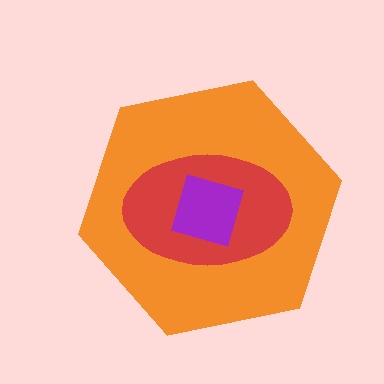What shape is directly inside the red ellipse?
The purple square.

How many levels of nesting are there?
3.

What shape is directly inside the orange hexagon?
The red ellipse.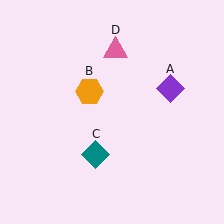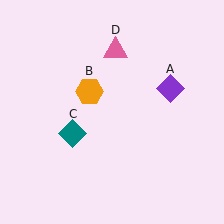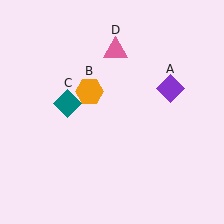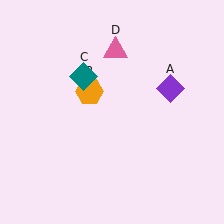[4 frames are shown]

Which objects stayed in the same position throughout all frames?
Purple diamond (object A) and orange hexagon (object B) and pink triangle (object D) remained stationary.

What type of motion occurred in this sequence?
The teal diamond (object C) rotated clockwise around the center of the scene.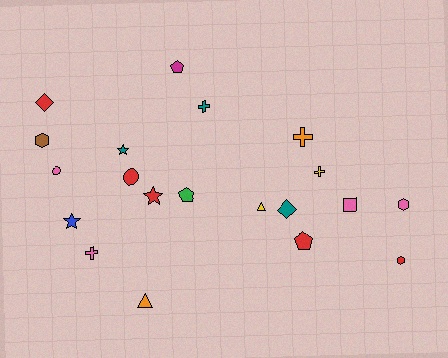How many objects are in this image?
There are 20 objects.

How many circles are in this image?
There are 2 circles.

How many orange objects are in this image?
There are 2 orange objects.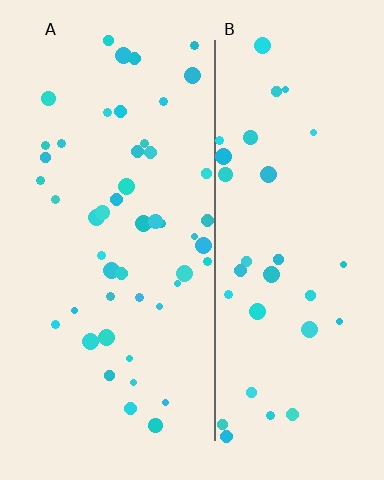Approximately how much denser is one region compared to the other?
Approximately 1.4× — region A over region B.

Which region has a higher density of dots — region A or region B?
A (the left).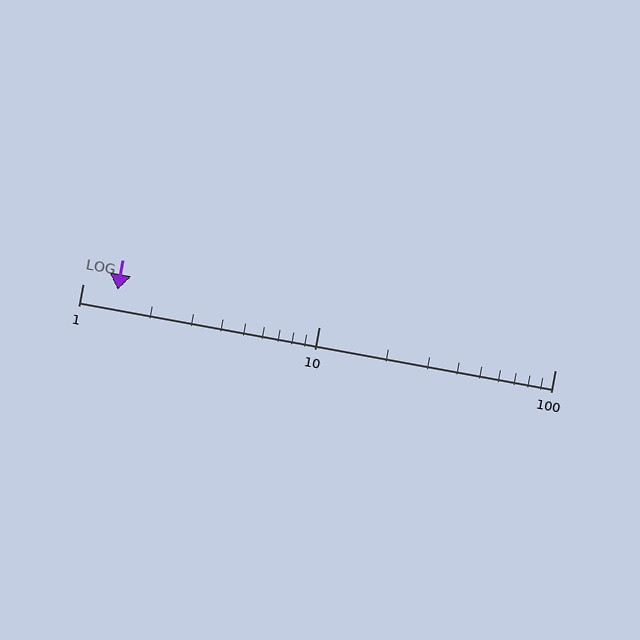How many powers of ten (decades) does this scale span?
The scale spans 2 decades, from 1 to 100.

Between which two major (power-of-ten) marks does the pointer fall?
The pointer is between 1 and 10.